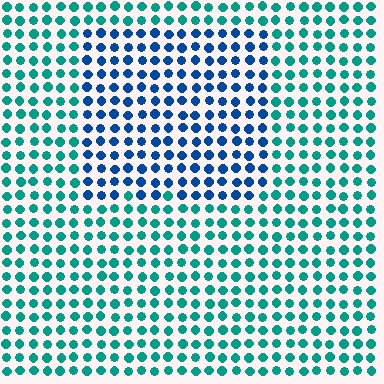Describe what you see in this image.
The image is filled with small teal elements in a uniform arrangement. A rectangle-shaped region is visible where the elements are tinted to a slightly different hue, forming a subtle color boundary.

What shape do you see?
I see a rectangle.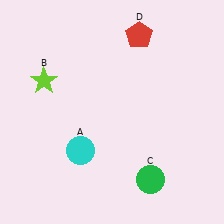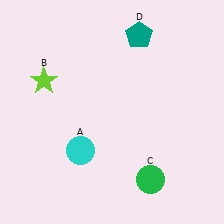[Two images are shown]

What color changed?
The pentagon (D) changed from red in Image 1 to teal in Image 2.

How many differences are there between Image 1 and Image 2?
There is 1 difference between the two images.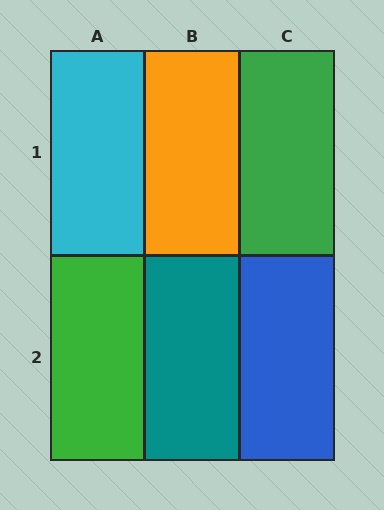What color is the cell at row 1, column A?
Cyan.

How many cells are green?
2 cells are green.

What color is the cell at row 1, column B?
Orange.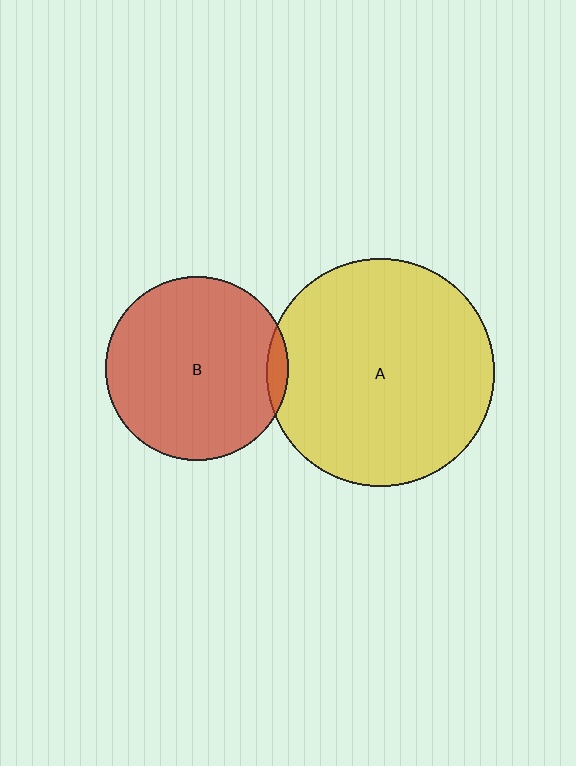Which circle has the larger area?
Circle A (yellow).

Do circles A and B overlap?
Yes.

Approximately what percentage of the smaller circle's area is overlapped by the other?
Approximately 5%.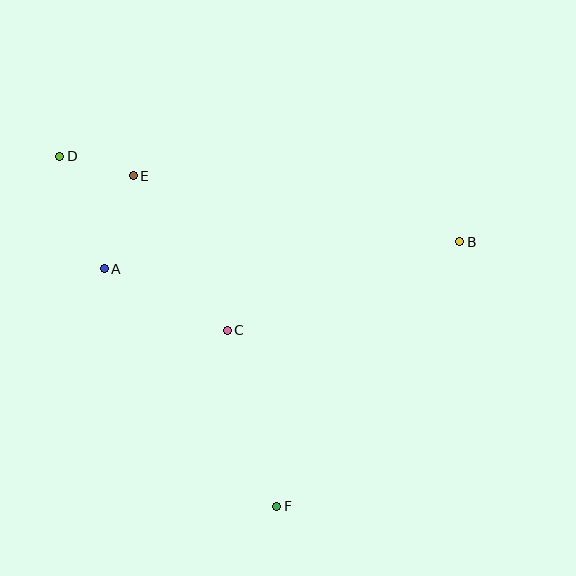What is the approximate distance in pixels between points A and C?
The distance between A and C is approximately 137 pixels.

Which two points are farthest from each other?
Points D and F are farthest from each other.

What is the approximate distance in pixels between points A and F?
The distance between A and F is approximately 294 pixels.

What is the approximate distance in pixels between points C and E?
The distance between C and E is approximately 181 pixels.